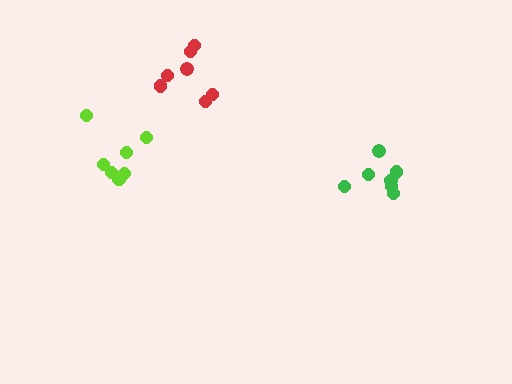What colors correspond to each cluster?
The clusters are colored: red, green, lime.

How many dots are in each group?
Group 1: 7 dots, Group 2: 7 dots, Group 3: 7 dots (21 total).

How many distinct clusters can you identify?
There are 3 distinct clusters.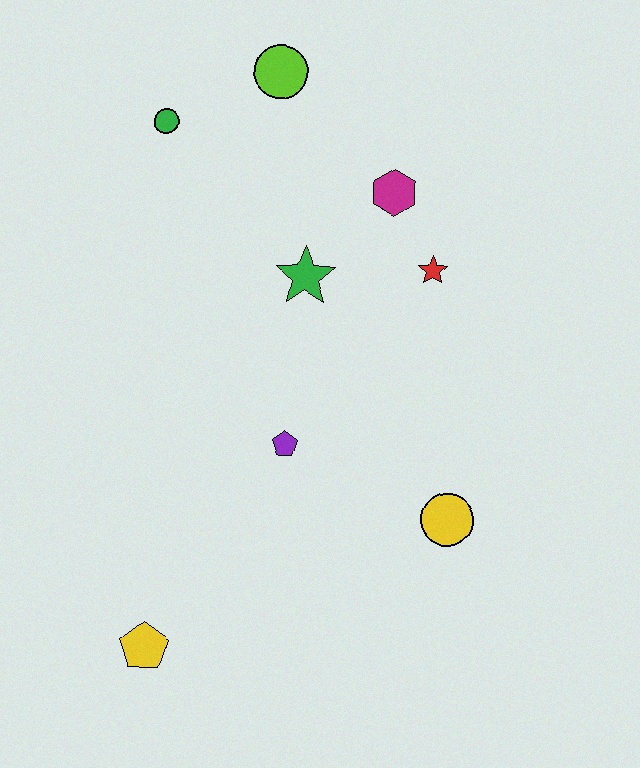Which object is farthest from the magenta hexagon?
The yellow pentagon is farthest from the magenta hexagon.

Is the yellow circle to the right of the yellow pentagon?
Yes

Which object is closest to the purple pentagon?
The green star is closest to the purple pentagon.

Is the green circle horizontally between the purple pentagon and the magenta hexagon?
No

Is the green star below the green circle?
Yes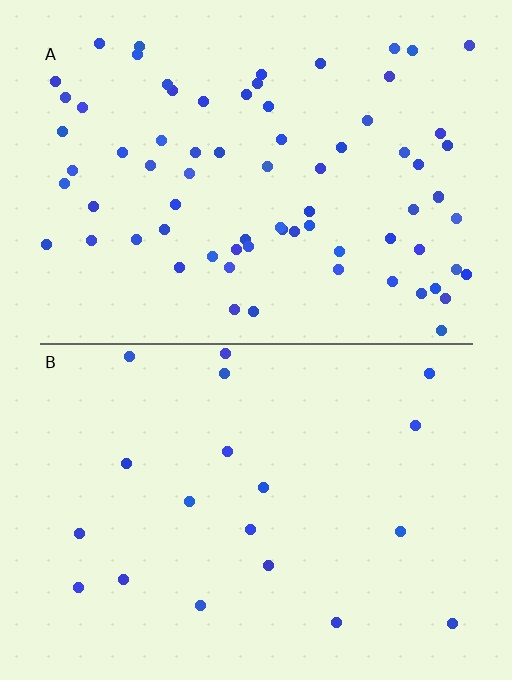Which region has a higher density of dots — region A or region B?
A (the top).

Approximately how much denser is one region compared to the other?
Approximately 3.8× — region A over region B.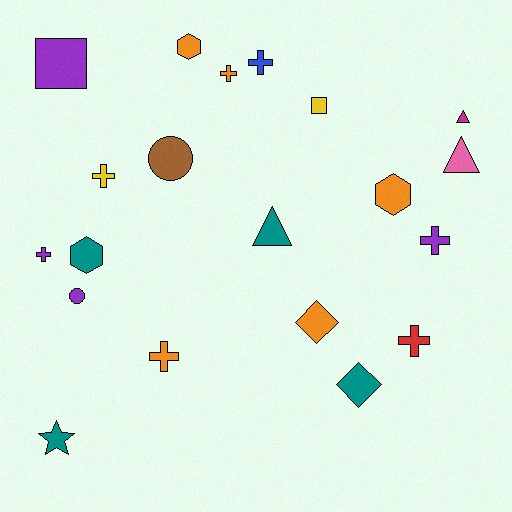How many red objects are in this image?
There is 1 red object.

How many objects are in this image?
There are 20 objects.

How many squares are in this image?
There are 2 squares.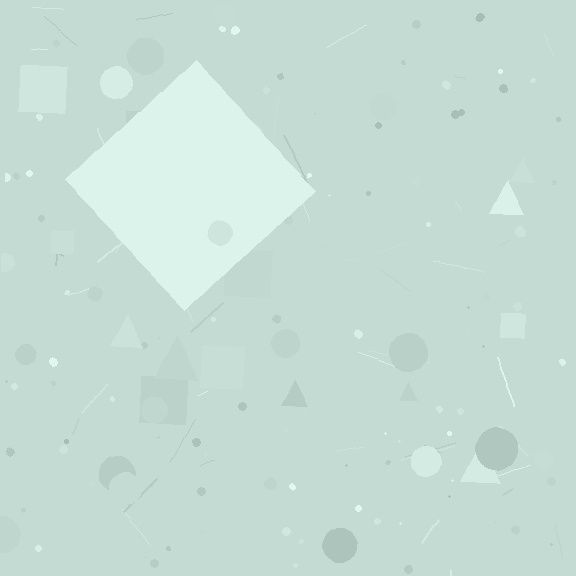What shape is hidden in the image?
A diamond is hidden in the image.